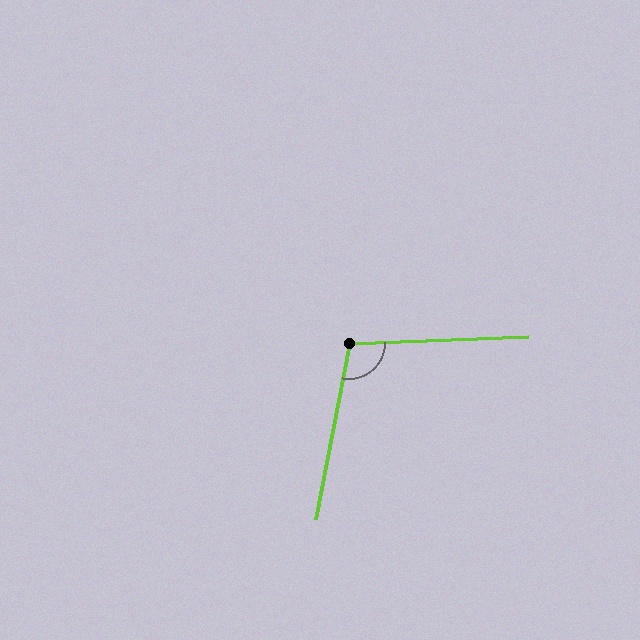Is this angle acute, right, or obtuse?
It is obtuse.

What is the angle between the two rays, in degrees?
Approximately 103 degrees.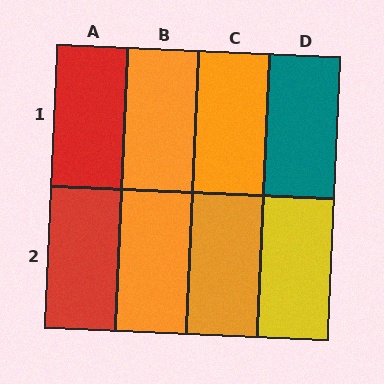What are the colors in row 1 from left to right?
Red, orange, orange, teal.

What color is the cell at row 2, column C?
Orange.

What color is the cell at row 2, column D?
Yellow.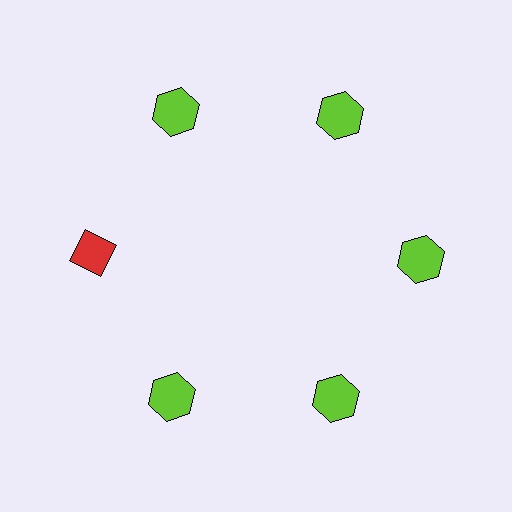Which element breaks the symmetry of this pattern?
The red diamond at roughly the 9 o'clock position breaks the symmetry. All other shapes are lime hexagons.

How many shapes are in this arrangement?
There are 6 shapes arranged in a ring pattern.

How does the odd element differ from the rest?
It differs in both color (red instead of lime) and shape (diamond instead of hexagon).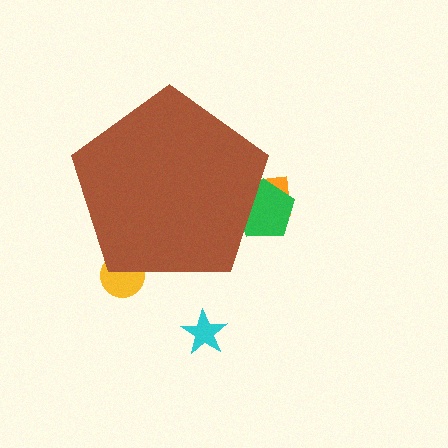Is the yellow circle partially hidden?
Yes, the yellow circle is partially hidden behind the brown pentagon.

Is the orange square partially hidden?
Yes, the orange square is partially hidden behind the brown pentagon.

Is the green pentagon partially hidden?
Yes, the green pentagon is partially hidden behind the brown pentagon.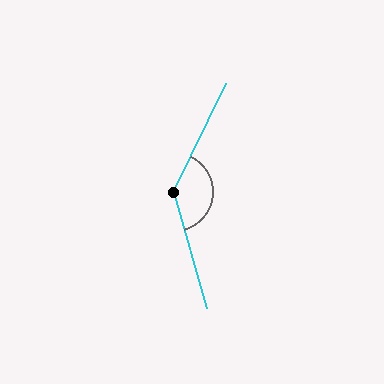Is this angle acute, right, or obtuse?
It is obtuse.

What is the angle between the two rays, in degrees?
Approximately 138 degrees.